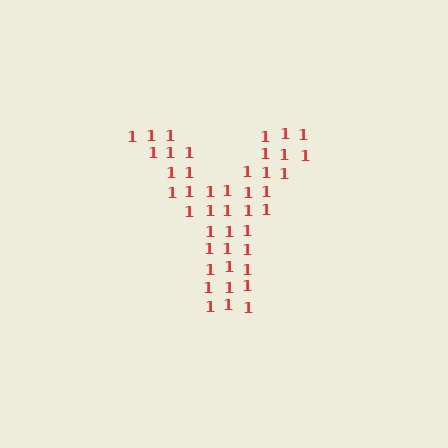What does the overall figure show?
The overall figure shows the letter Y.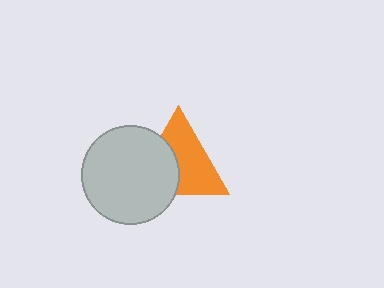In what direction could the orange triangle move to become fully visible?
The orange triangle could move right. That would shift it out from behind the light gray circle entirely.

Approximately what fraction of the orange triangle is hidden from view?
Roughly 40% of the orange triangle is hidden behind the light gray circle.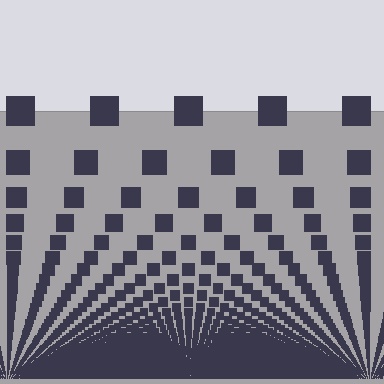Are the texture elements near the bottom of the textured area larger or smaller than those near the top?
Smaller. The gradient is inverted — elements near the bottom are smaller and denser.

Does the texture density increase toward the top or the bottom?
Density increases toward the bottom.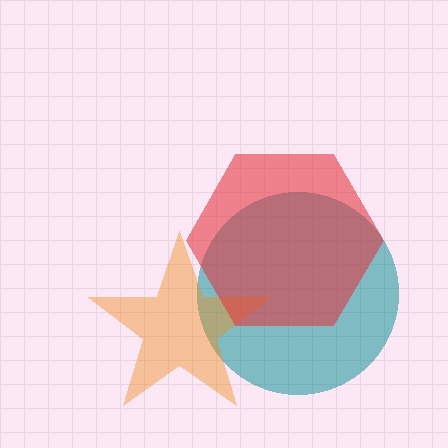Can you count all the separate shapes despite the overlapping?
Yes, there are 3 separate shapes.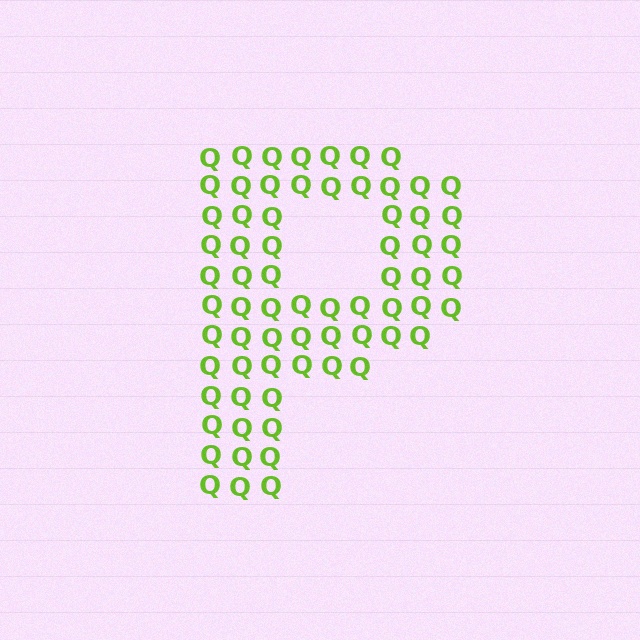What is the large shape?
The large shape is the letter P.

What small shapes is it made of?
It is made of small letter Q's.